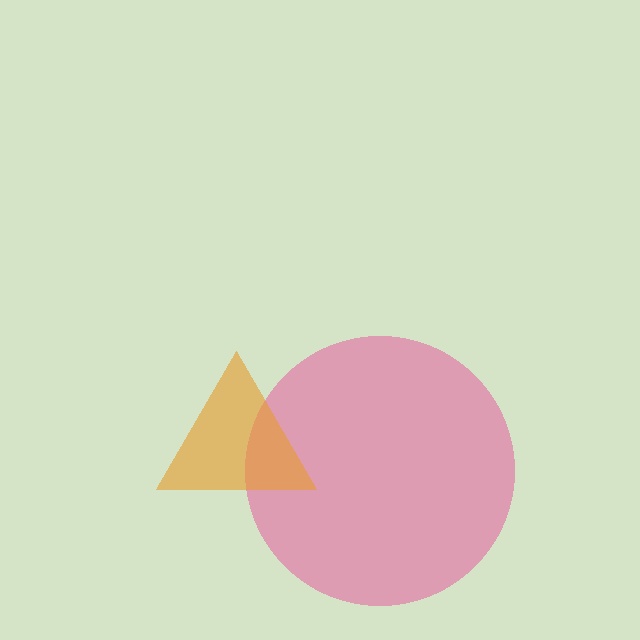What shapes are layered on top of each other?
The layered shapes are: a pink circle, an orange triangle.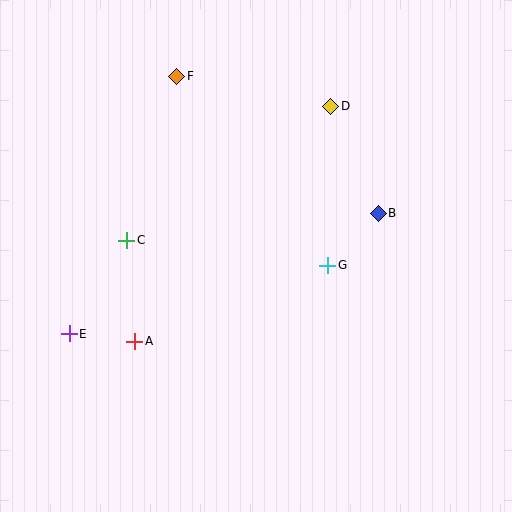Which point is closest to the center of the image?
Point G at (328, 265) is closest to the center.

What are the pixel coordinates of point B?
Point B is at (378, 213).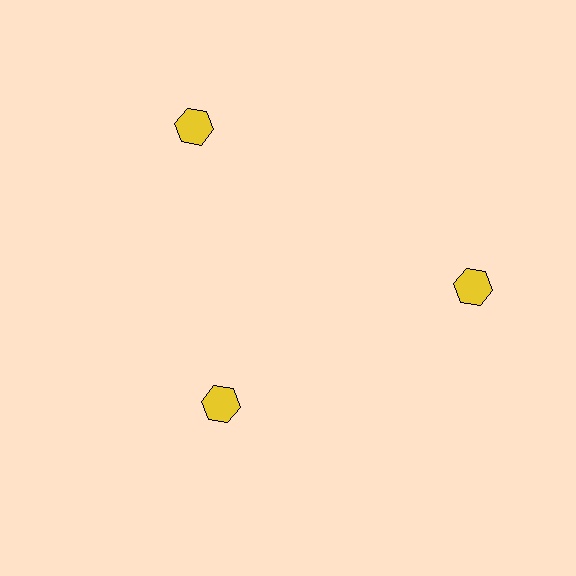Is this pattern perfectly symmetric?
No. The 3 yellow hexagons are arranged in a ring, but one element near the 7 o'clock position is pulled inward toward the center, breaking the 3-fold rotational symmetry.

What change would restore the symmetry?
The symmetry would be restored by moving it outward, back onto the ring so that all 3 hexagons sit at equal angles and equal distance from the center.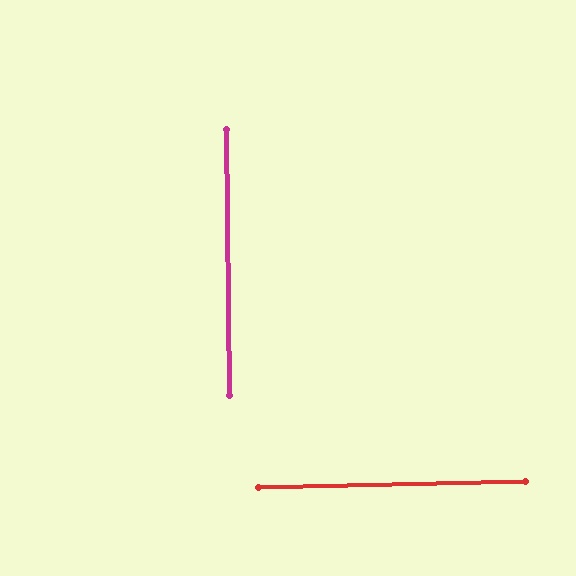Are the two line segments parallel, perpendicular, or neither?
Perpendicular — they meet at approximately 89°.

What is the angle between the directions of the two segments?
Approximately 89 degrees.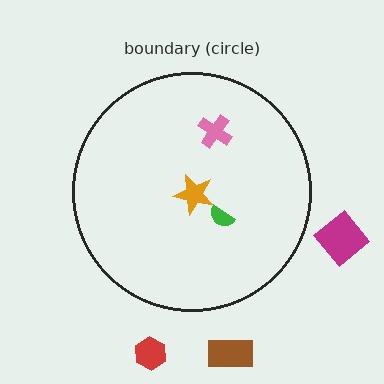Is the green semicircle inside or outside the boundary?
Inside.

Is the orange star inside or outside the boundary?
Inside.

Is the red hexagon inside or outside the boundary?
Outside.